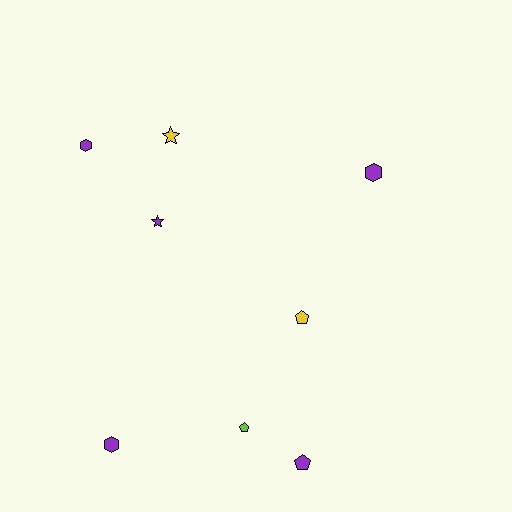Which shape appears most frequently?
Hexagon, with 3 objects.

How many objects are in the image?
There are 8 objects.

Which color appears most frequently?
Purple, with 5 objects.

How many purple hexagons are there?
There are 3 purple hexagons.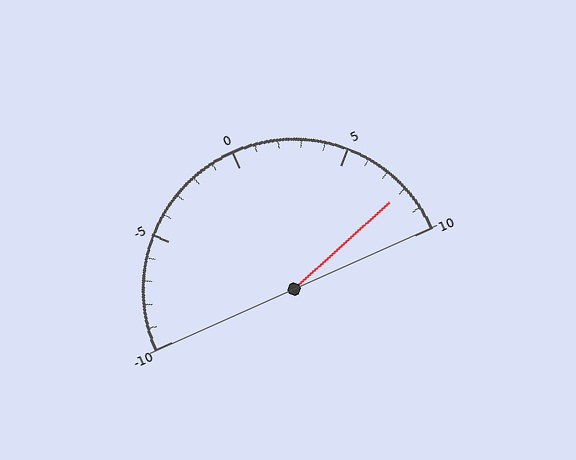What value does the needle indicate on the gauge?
The needle indicates approximately 8.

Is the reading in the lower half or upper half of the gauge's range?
The reading is in the upper half of the range (-10 to 10).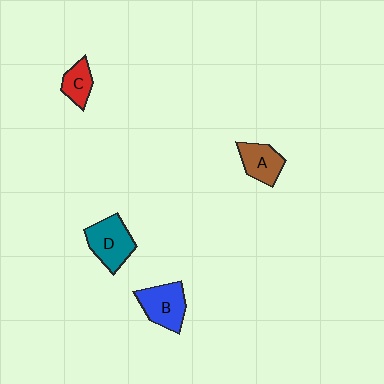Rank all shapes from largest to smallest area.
From largest to smallest: D (teal), B (blue), A (brown), C (red).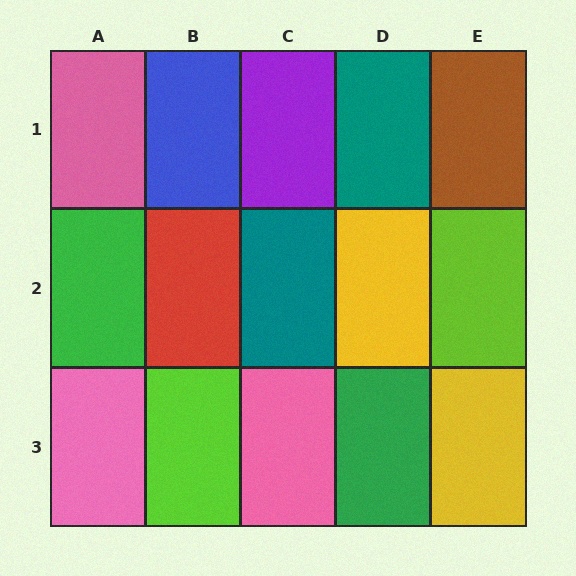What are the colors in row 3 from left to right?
Pink, lime, pink, green, yellow.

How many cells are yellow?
2 cells are yellow.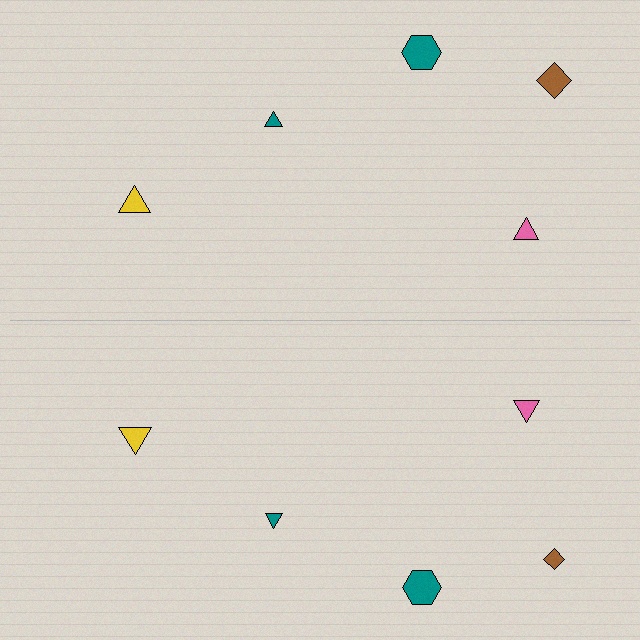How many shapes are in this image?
There are 10 shapes in this image.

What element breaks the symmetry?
The brown diamond on the bottom side has a different size than its mirror counterpart.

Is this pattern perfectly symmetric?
No, the pattern is not perfectly symmetric. The brown diamond on the bottom side has a different size than its mirror counterpart.